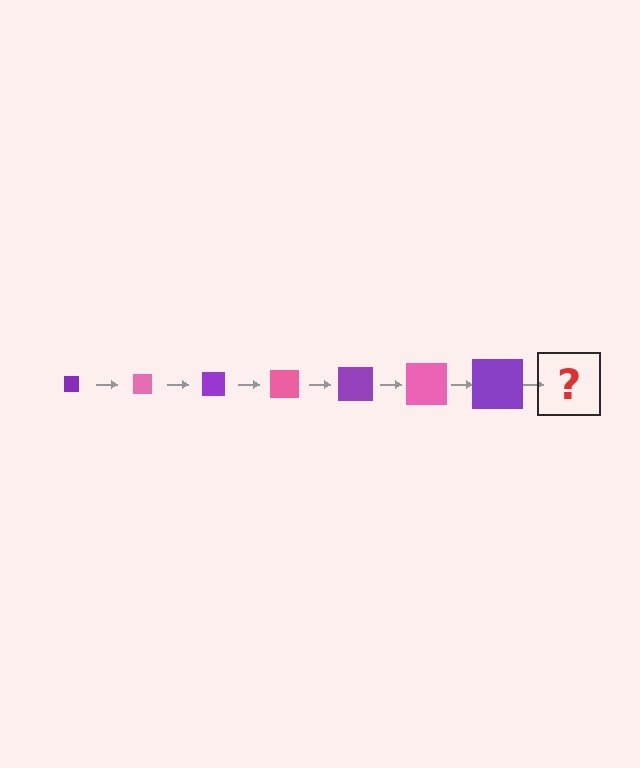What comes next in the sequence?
The next element should be a pink square, larger than the previous one.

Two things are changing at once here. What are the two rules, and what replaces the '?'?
The two rules are that the square grows larger each step and the color cycles through purple and pink. The '?' should be a pink square, larger than the previous one.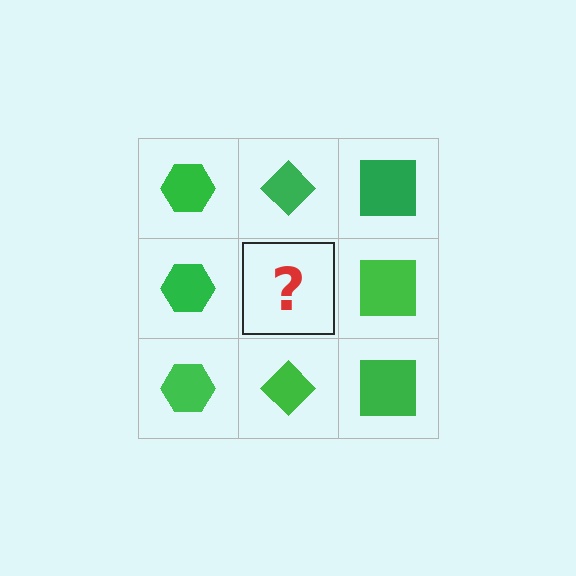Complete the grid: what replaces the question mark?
The question mark should be replaced with a green diamond.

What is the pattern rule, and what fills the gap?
The rule is that each column has a consistent shape. The gap should be filled with a green diamond.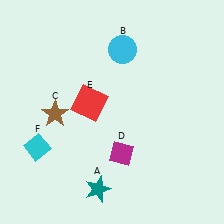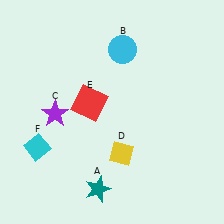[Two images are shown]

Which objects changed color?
C changed from brown to purple. D changed from magenta to yellow.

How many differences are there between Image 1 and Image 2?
There are 2 differences between the two images.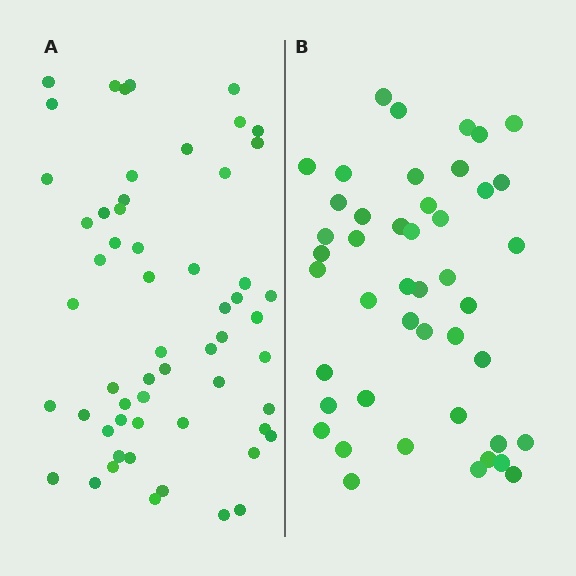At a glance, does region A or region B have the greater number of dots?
Region A (the left region) has more dots.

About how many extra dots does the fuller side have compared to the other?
Region A has roughly 12 or so more dots than region B.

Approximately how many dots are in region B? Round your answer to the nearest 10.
About 40 dots. (The exact count is 45, which rounds to 40.)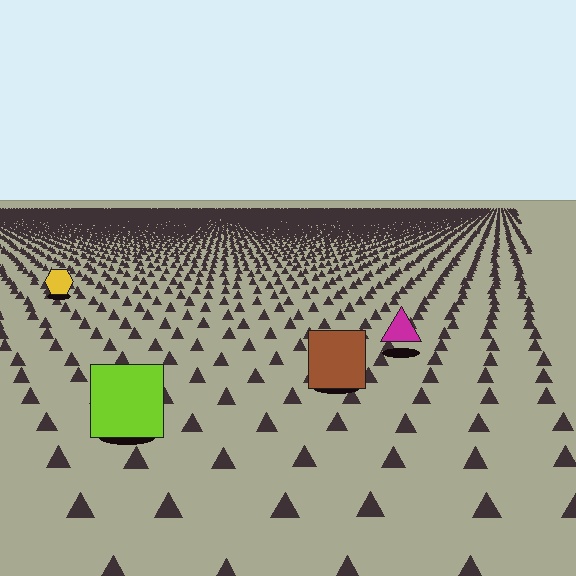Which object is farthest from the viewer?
The yellow hexagon is farthest from the viewer. It appears smaller and the ground texture around it is denser.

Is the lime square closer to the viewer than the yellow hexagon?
Yes. The lime square is closer — you can tell from the texture gradient: the ground texture is coarser near it.